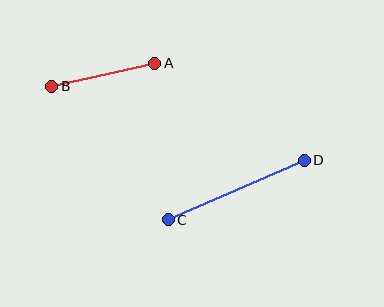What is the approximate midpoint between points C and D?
The midpoint is at approximately (236, 190) pixels.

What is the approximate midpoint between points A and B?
The midpoint is at approximately (103, 75) pixels.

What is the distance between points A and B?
The distance is approximately 105 pixels.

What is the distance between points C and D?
The distance is approximately 148 pixels.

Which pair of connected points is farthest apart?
Points C and D are farthest apart.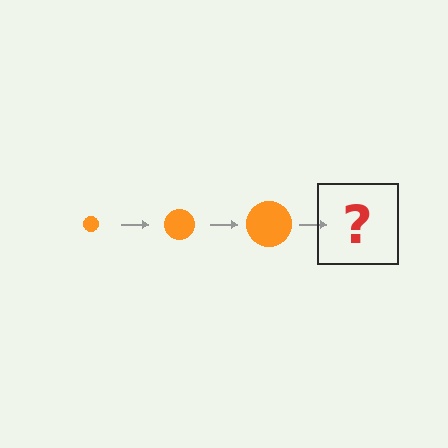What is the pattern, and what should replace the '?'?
The pattern is that the circle gets progressively larger each step. The '?' should be an orange circle, larger than the previous one.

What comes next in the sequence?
The next element should be an orange circle, larger than the previous one.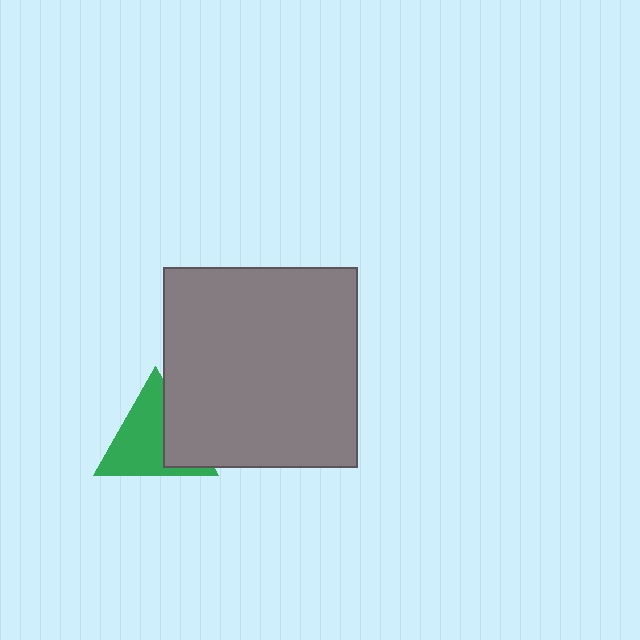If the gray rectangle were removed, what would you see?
You would see the complete green triangle.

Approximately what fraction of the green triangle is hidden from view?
Roughly 32% of the green triangle is hidden behind the gray rectangle.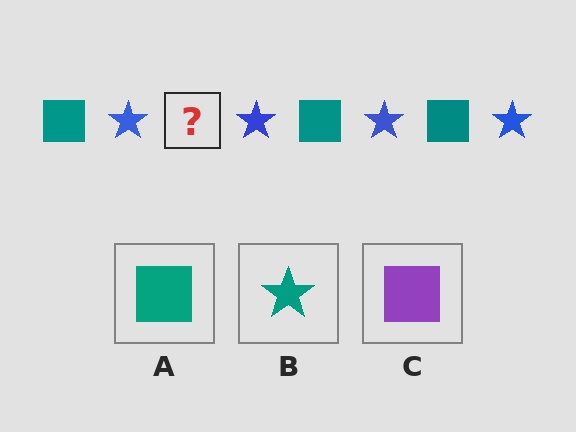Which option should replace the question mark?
Option A.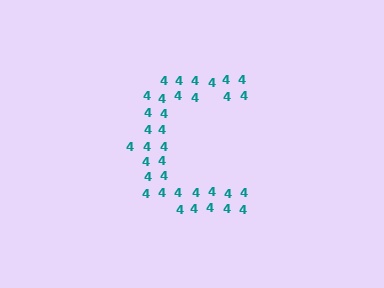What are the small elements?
The small elements are digit 4's.